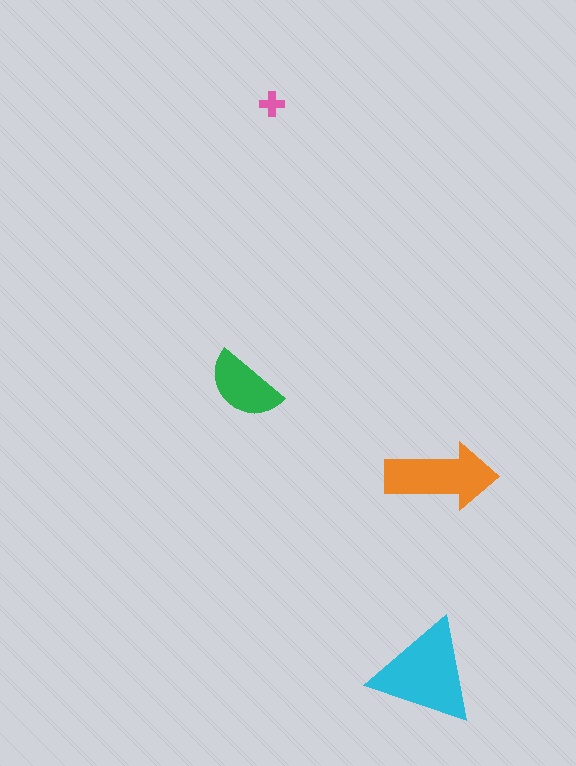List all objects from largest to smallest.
The cyan triangle, the orange arrow, the green semicircle, the pink cross.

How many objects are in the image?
There are 4 objects in the image.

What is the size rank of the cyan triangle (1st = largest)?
1st.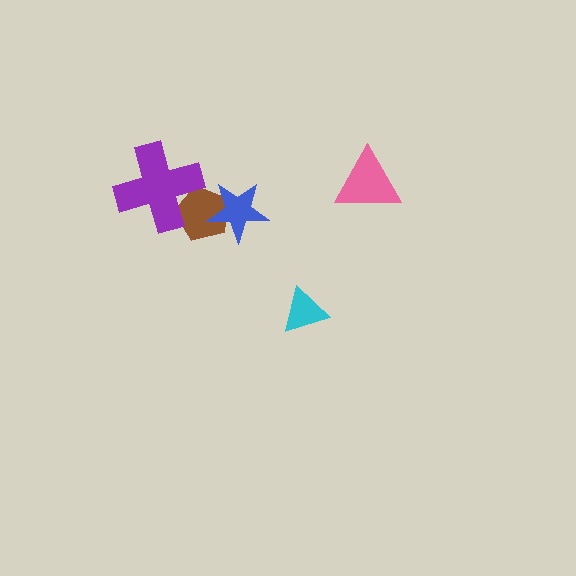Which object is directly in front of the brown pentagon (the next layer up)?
The blue star is directly in front of the brown pentagon.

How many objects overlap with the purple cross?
1 object overlaps with the purple cross.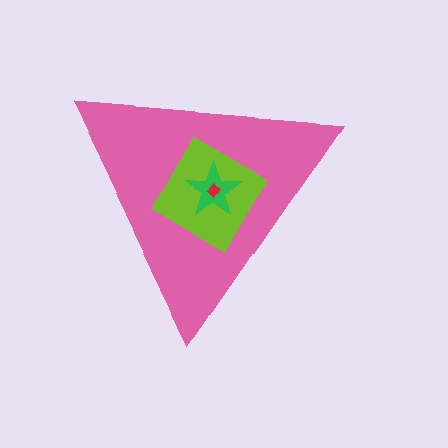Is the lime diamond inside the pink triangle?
Yes.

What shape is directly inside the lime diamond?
The green star.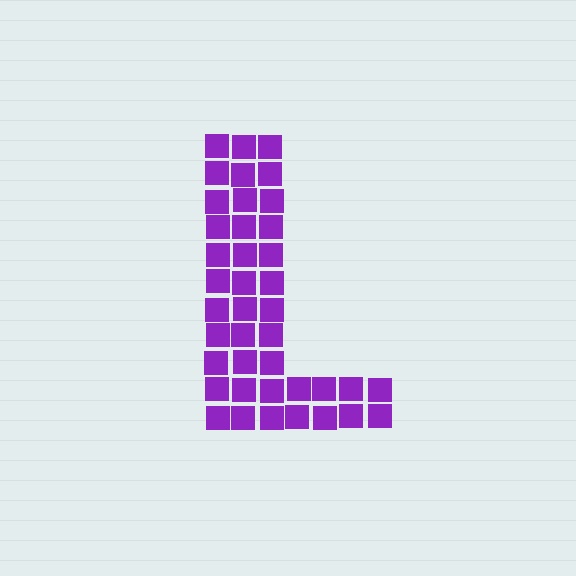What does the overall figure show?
The overall figure shows the letter L.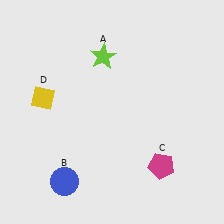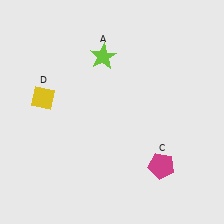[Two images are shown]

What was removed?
The blue circle (B) was removed in Image 2.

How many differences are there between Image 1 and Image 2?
There is 1 difference between the two images.